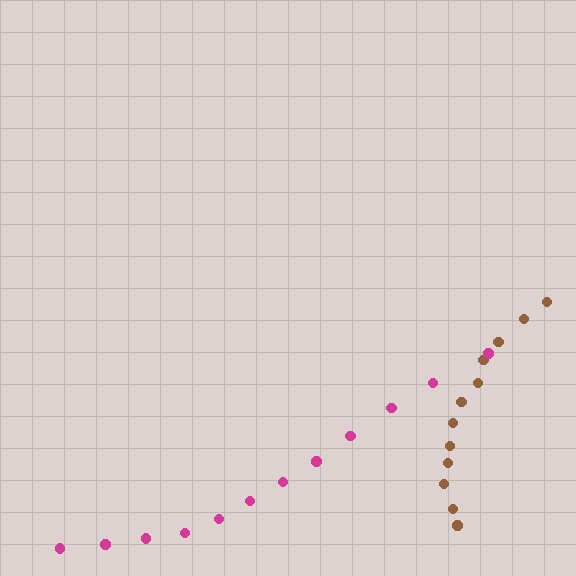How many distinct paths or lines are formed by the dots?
There are 2 distinct paths.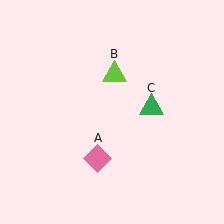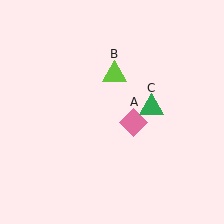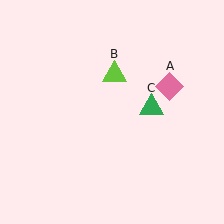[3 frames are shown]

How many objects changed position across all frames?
1 object changed position: pink diamond (object A).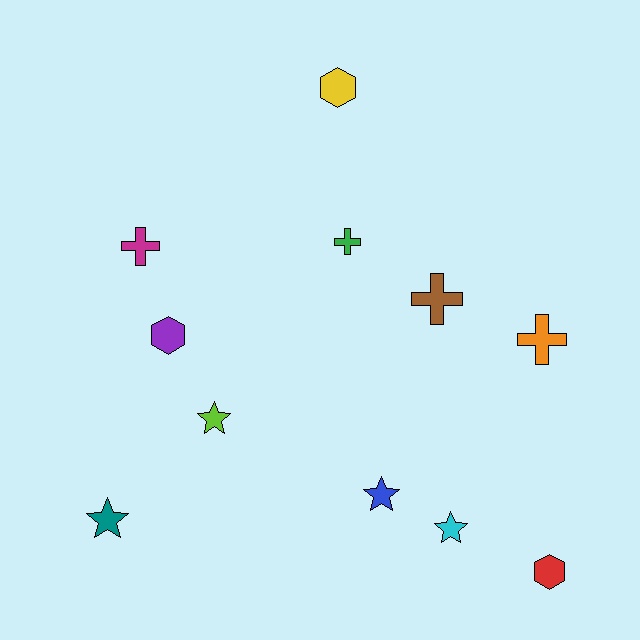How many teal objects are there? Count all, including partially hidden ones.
There is 1 teal object.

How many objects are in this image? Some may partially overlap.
There are 11 objects.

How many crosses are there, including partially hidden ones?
There are 4 crosses.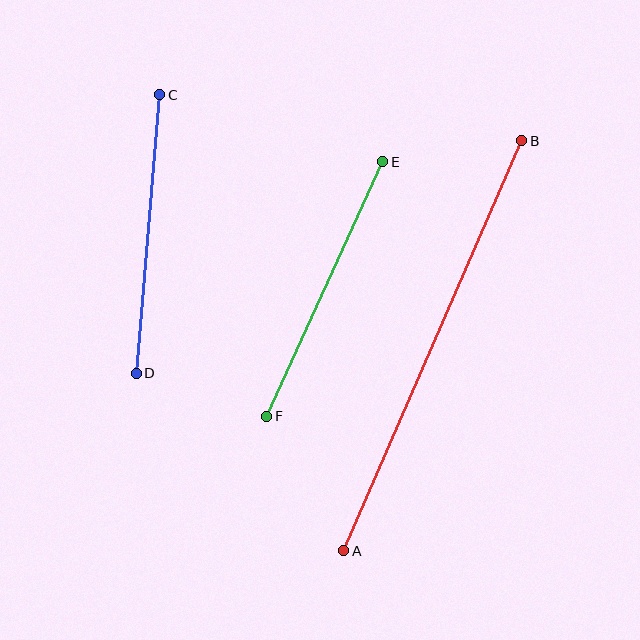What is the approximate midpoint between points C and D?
The midpoint is at approximately (148, 234) pixels.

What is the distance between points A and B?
The distance is approximately 447 pixels.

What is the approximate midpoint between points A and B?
The midpoint is at approximately (433, 346) pixels.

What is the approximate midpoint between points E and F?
The midpoint is at approximately (325, 289) pixels.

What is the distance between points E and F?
The distance is approximately 280 pixels.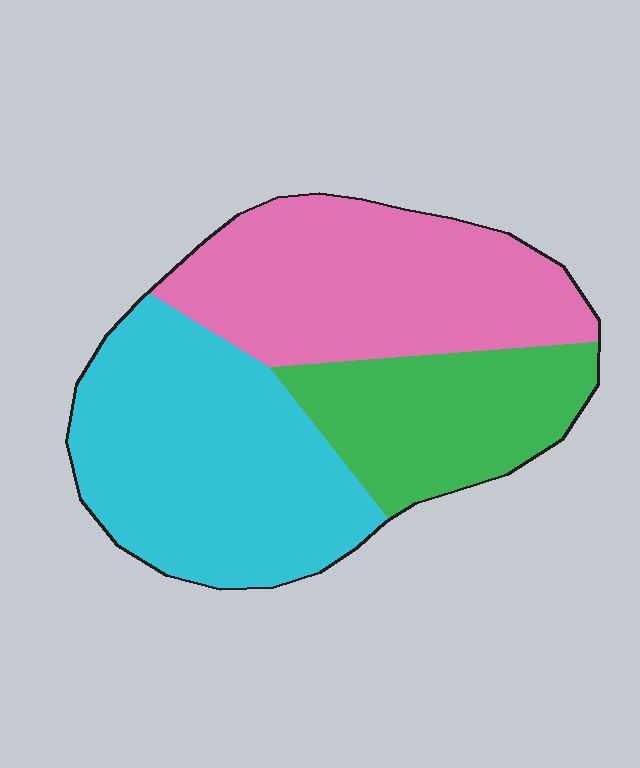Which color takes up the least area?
Green, at roughly 25%.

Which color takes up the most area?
Cyan, at roughly 40%.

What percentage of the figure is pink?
Pink takes up about three eighths (3/8) of the figure.